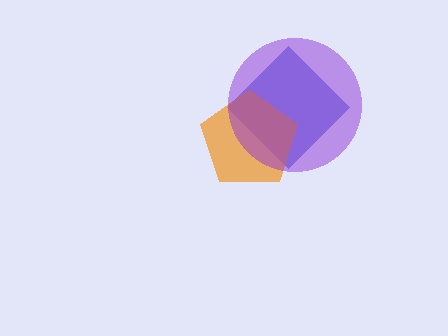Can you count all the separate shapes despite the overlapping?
Yes, there are 3 separate shapes.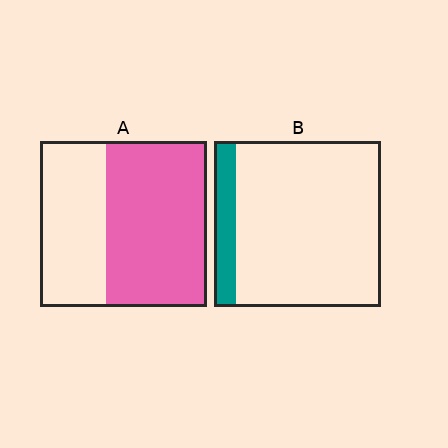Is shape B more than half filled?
No.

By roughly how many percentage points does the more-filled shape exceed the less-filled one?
By roughly 45 percentage points (A over B).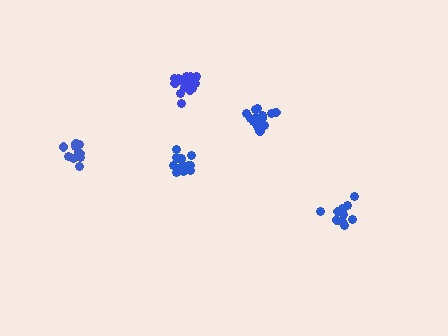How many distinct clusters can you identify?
There are 5 distinct clusters.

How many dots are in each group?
Group 1: 17 dots, Group 2: 17 dots, Group 3: 14 dots, Group 4: 11 dots, Group 5: 16 dots (75 total).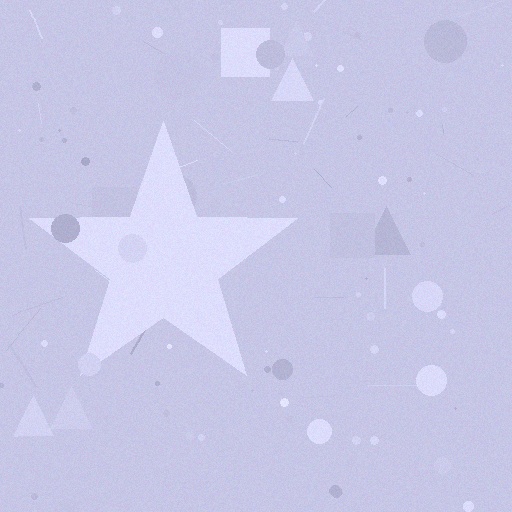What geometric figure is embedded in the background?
A star is embedded in the background.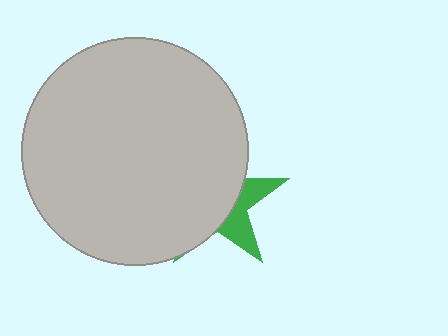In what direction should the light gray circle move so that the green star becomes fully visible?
The light gray circle should move left. That is the shortest direction to clear the overlap and leave the green star fully visible.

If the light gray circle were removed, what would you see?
You would see the complete green star.